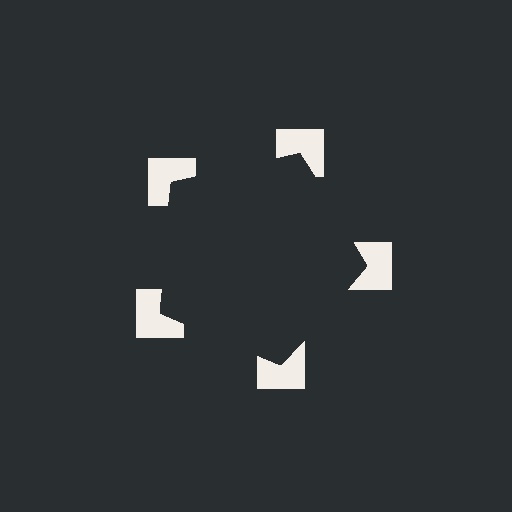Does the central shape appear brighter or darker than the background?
It typically appears slightly darker than the background, even though no actual brightness change is drawn.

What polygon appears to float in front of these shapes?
An illusory pentagon — its edges are inferred from the aligned wedge cuts in the notched squares, not physically drawn.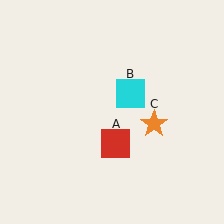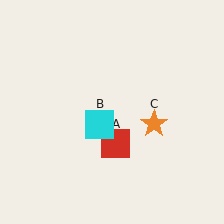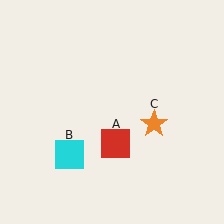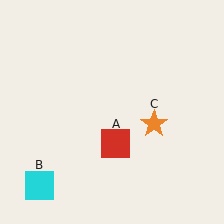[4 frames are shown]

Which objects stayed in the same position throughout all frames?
Red square (object A) and orange star (object C) remained stationary.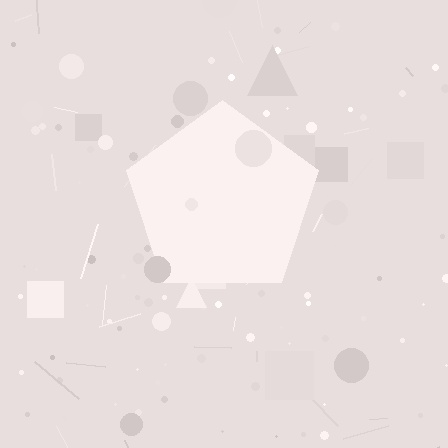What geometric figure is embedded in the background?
A pentagon is embedded in the background.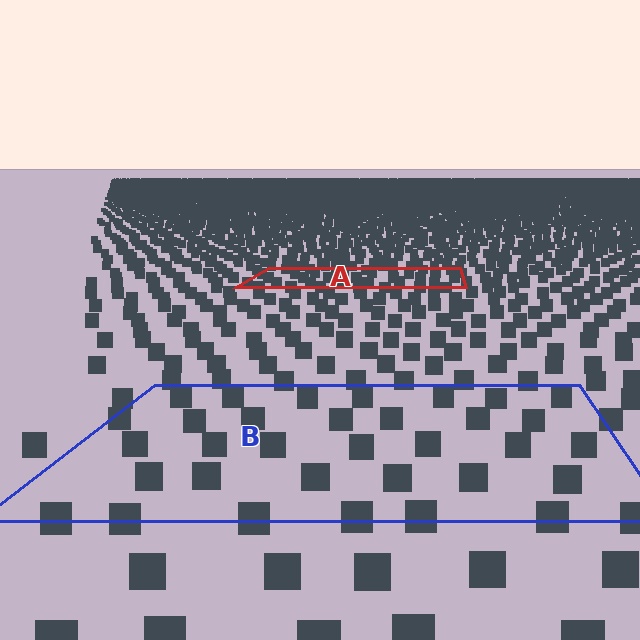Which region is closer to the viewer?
Region B is closer. The texture elements there are larger and more spread out.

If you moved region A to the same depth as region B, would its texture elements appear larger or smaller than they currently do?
They would appear larger. At a closer depth, the same texture elements are projected at a bigger on-screen size.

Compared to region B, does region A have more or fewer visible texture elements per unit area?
Region A has more texture elements per unit area — they are packed more densely because it is farther away.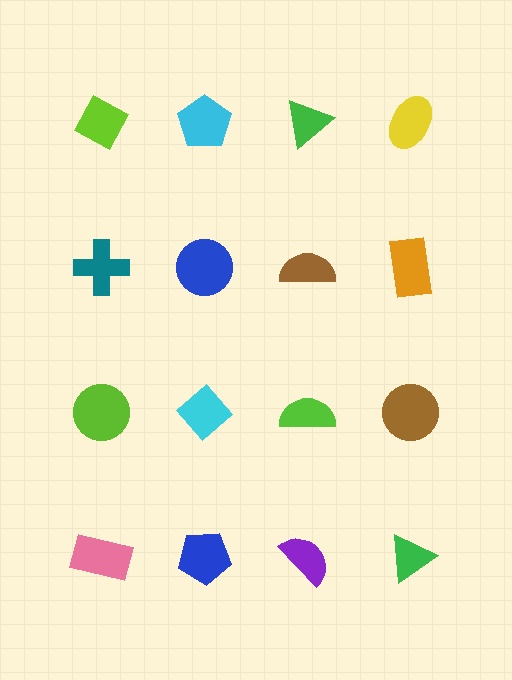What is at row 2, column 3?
A brown semicircle.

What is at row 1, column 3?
A green triangle.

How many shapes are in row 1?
4 shapes.